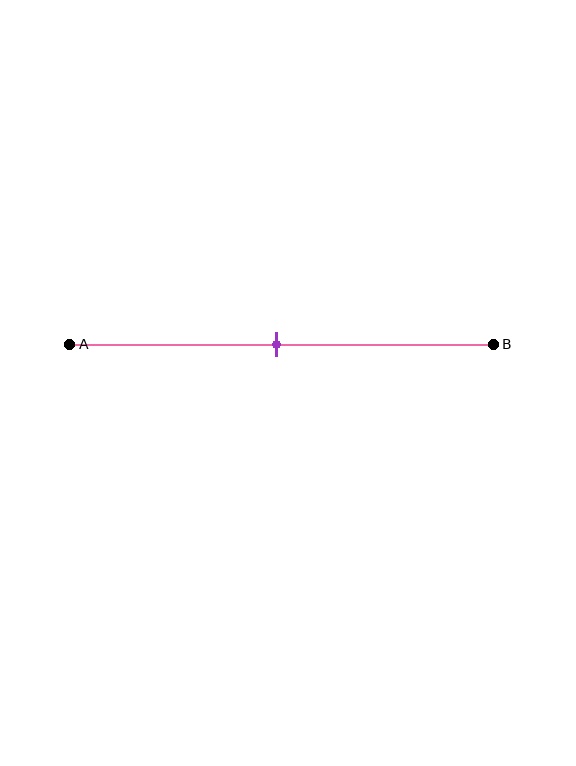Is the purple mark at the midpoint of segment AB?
Yes, the mark is approximately at the midpoint.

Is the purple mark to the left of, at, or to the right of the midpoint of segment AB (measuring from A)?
The purple mark is approximately at the midpoint of segment AB.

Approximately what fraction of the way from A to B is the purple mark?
The purple mark is approximately 50% of the way from A to B.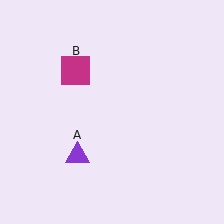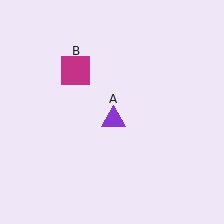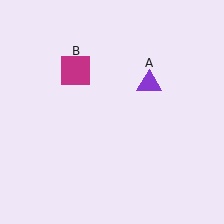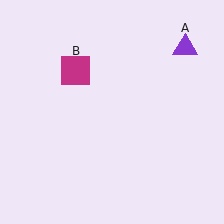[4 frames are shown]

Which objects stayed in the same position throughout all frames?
Magenta square (object B) remained stationary.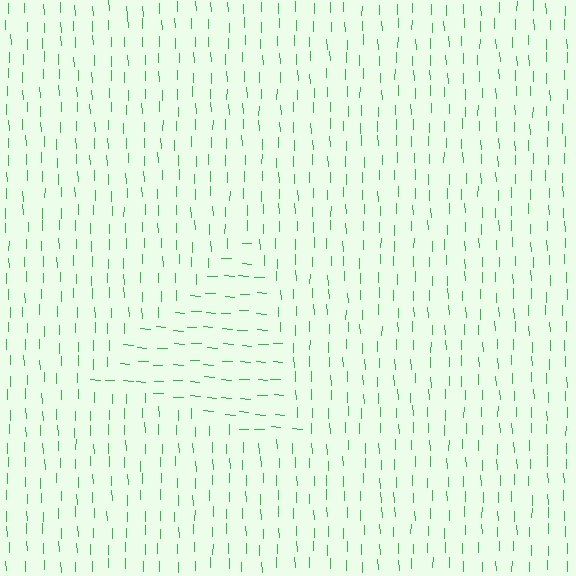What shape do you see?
I see a triangle.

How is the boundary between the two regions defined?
The boundary is defined purely by a change in line orientation (approximately 85 degrees difference). All lines are the same color and thickness.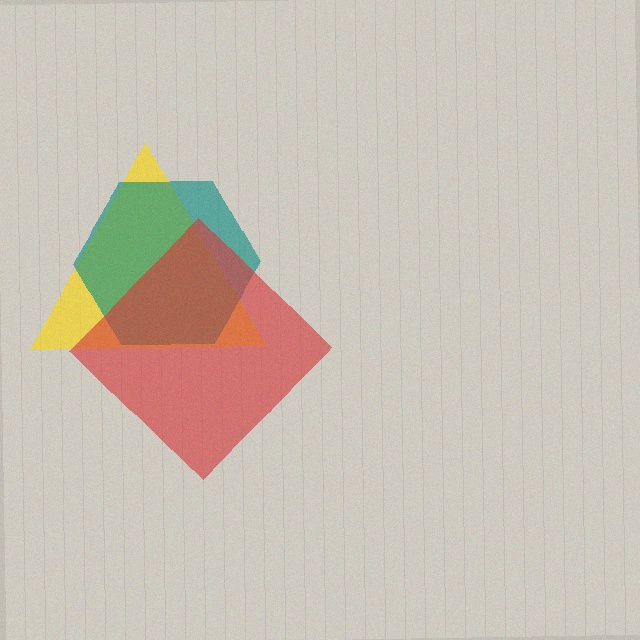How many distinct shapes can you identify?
There are 3 distinct shapes: a yellow triangle, a teal hexagon, a red diamond.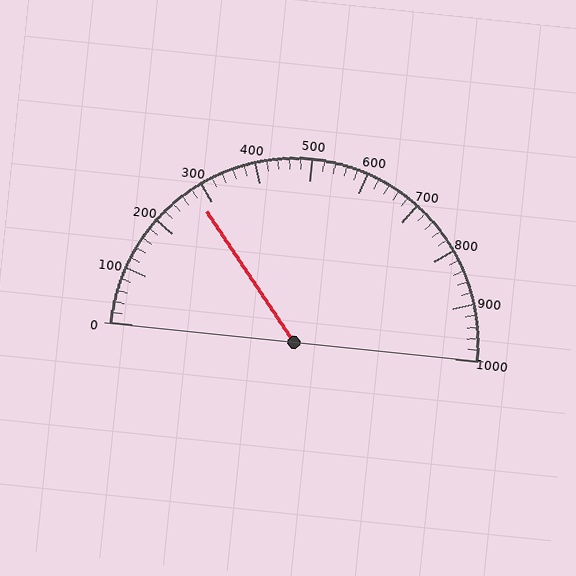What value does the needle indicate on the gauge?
The needle indicates approximately 280.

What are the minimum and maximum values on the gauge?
The gauge ranges from 0 to 1000.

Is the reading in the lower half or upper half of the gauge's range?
The reading is in the lower half of the range (0 to 1000).